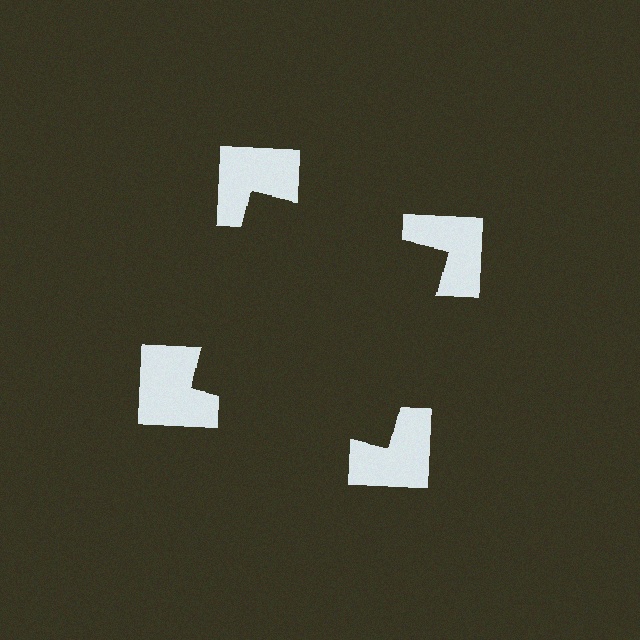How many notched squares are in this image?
There are 4 — one at each vertex of the illusory square.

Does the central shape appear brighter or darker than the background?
It typically appears slightly darker than the background, even though no actual brightness change is drawn.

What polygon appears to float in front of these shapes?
An illusory square — its edges are inferred from the aligned wedge cuts in the notched squares, not physically drawn.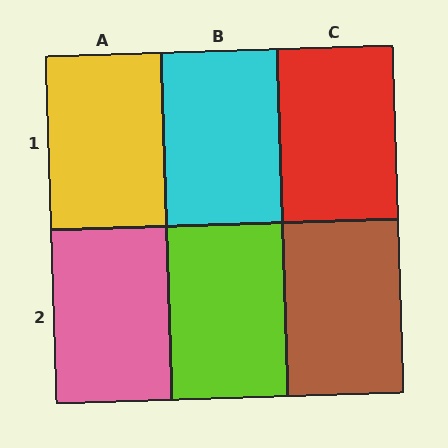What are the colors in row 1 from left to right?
Yellow, cyan, red.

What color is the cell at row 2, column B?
Lime.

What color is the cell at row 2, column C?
Brown.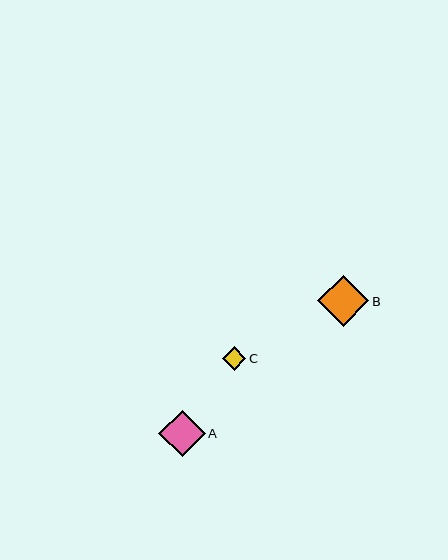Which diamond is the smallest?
Diamond C is the smallest with a size of approximately 24 pixels.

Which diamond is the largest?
Diamond B is the largest with a size of approximately 51 pixels.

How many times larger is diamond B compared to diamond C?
Diamond B is approximately 2.2 times the size of diamond C.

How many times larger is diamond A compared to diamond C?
Diamond A is approximately 2.0 times the size of diamond C.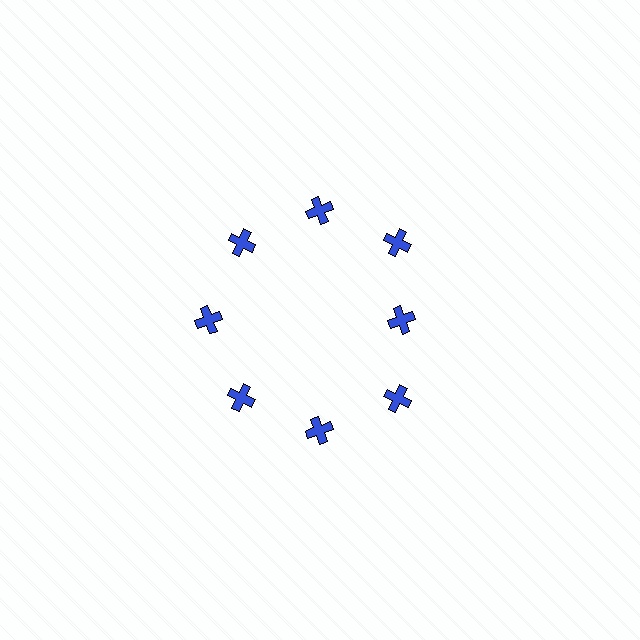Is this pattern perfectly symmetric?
No. The 8 blue crosses are arranged in a ring, but one element near the 3 o'clock position is pulled inward toward the center, breaking the 8-fold rotational symmetry.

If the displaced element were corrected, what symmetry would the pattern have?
It would have 8-fold rotational symmetry — the pattern would map onto itself every 45 degrees.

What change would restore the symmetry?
The symmetry would be restored by moving it outward, back onto the ring so that all 8 crosses sit at equal angles and equal distance from the center.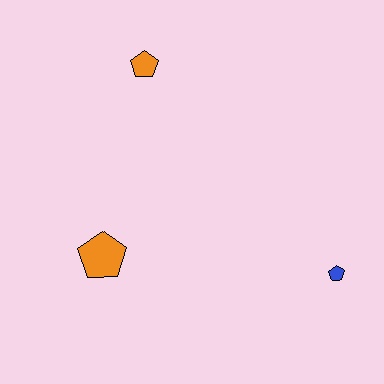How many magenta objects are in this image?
There are no magenta objects.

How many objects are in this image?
There are 3 objects.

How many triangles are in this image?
There are no triangles.